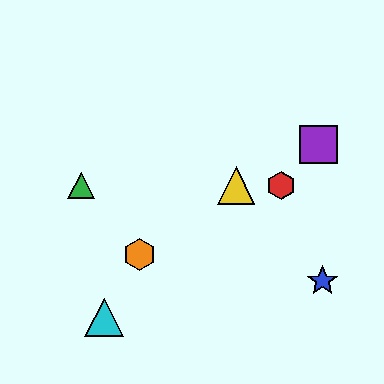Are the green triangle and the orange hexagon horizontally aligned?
No, the green triangle is at y≈186 and the orange hexagon is at y≈254.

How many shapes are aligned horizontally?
3 shapes (the red hexagon, the green triangle, the yellow triangle) are aligned horizontally.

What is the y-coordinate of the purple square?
The purple square is at y≈144.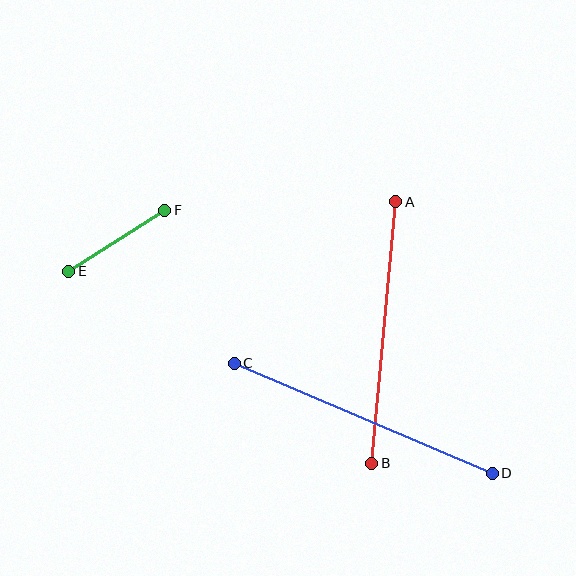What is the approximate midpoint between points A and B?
The midpoint is at approximately (384, 333) pixels.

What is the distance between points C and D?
The distance is approximately 281 pixels.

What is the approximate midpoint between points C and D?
The midpoint is at approximately (363, 418) pixels.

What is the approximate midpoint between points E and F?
The midpoint is at approximately (117, 241) pixels.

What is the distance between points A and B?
The distance is approximately 263 pixels.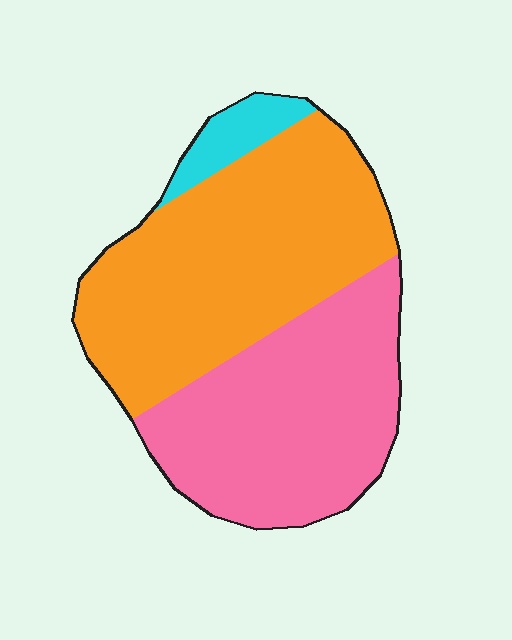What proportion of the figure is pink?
Pink takes up about two fifths (2/5) of the figure.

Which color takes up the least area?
Cyan, at roughly 5%.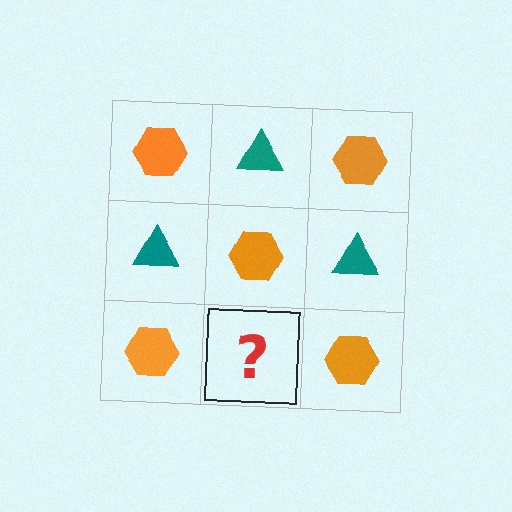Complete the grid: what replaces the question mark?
The question mark should be replaced with a teal triangle.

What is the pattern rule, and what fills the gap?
The rule is that it alternates orange hexagon and teal triangle in a checkerboard pattern. The gap should be filled with a teal triangle.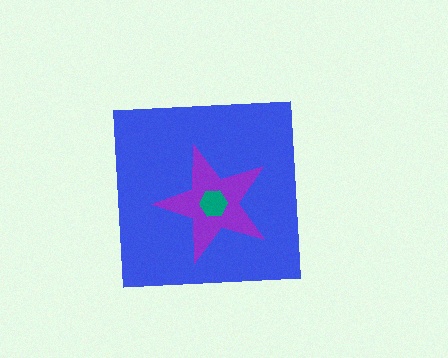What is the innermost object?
The teal hexagon.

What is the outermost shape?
The blue square.